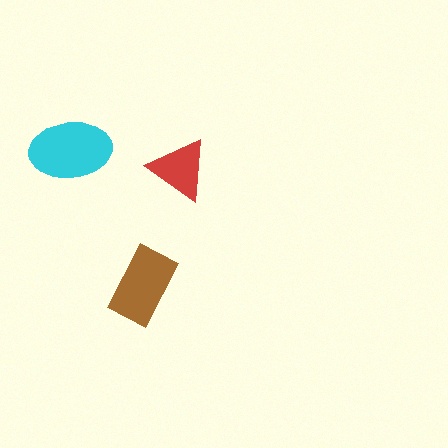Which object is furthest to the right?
The red triangle is rightmost.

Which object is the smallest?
The red triangle.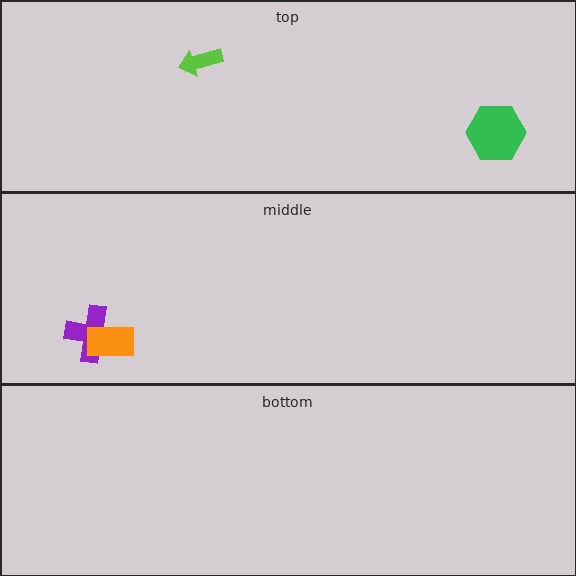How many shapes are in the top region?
2.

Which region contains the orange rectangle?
The middle region.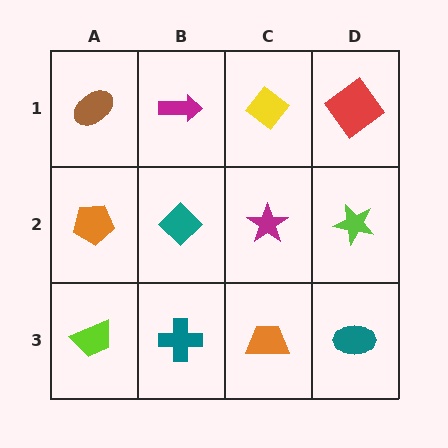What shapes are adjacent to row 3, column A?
An orange pentagon (row 2, column A), a teal cross (row 3, column B).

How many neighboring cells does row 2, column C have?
4.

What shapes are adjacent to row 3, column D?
A lime star (row 2, column D), an orange trapezoid (row 3, column C).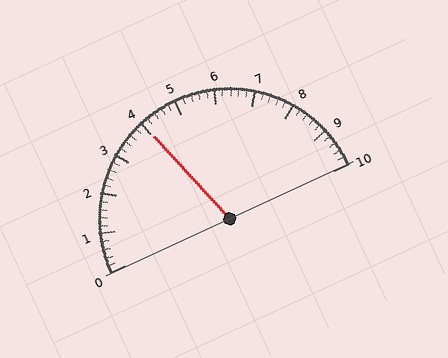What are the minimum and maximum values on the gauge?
The gauge ranges from 0 to 10.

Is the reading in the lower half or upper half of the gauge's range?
The reading is in the lower half of the range (0 to 10).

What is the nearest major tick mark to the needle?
The nearest major tick mark is 4.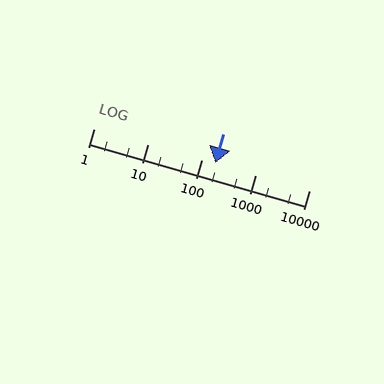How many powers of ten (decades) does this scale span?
The scale spans 4 decades, from 1 to 10000.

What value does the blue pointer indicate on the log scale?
The pointer indicates approximately 180.